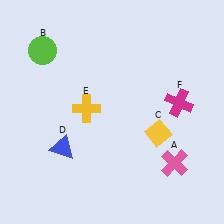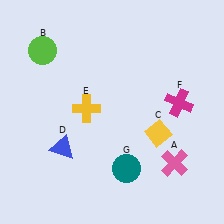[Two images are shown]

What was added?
A teal circle (G) was added in Image 2.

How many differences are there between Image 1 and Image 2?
There is 1 difference between the two images.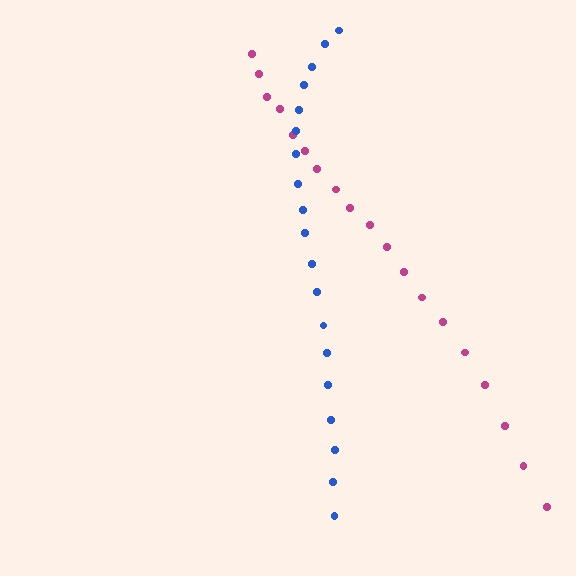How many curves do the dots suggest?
There are 2 distinct paths.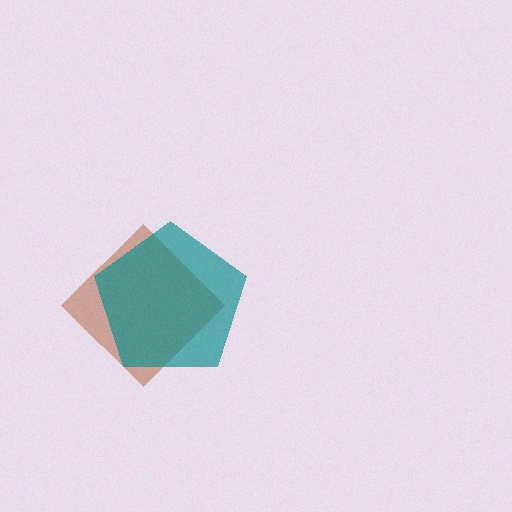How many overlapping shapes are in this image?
There are 2 overlapping shapes in the image.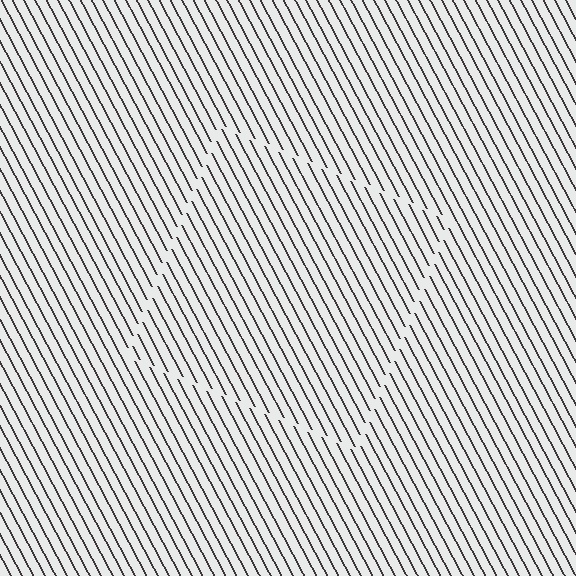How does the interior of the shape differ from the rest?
The interior of the shape contains the same grating, shifted by half a period — the contour is defined by the phase discontinuity where line-ends from the inner and outer gratings abut.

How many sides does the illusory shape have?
4 sides — the line-ends trace a square.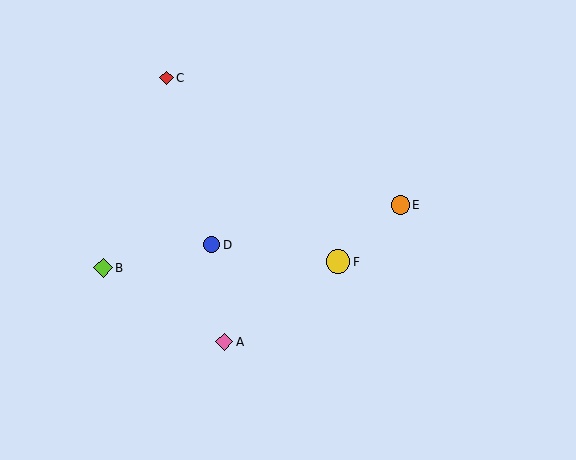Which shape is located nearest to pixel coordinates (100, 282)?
The lime diamond (labeled B) at (103, 268) is nearest to that location.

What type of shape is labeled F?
Shape F is a yellow circle.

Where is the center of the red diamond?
The center of the red diamond is at (167, 78).